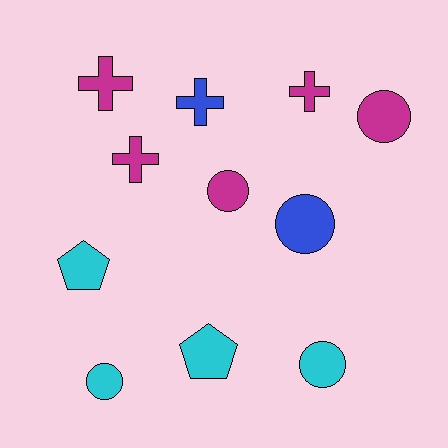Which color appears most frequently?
Magenta, with 5 objects.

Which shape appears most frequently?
Circle, with 5 objects.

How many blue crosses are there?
There is 1 blue cross.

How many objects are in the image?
There are 11 objects.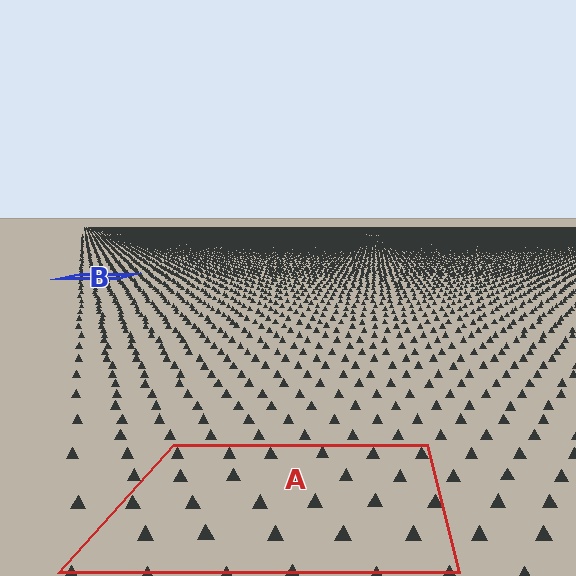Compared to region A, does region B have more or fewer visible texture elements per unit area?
Region B has more texture elements per unit area — they are packed more densely because it is farther away.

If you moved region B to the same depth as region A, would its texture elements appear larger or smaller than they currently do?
They would appear larger. At a closer depth, the same texture elements are projected at a bigger on-screen size.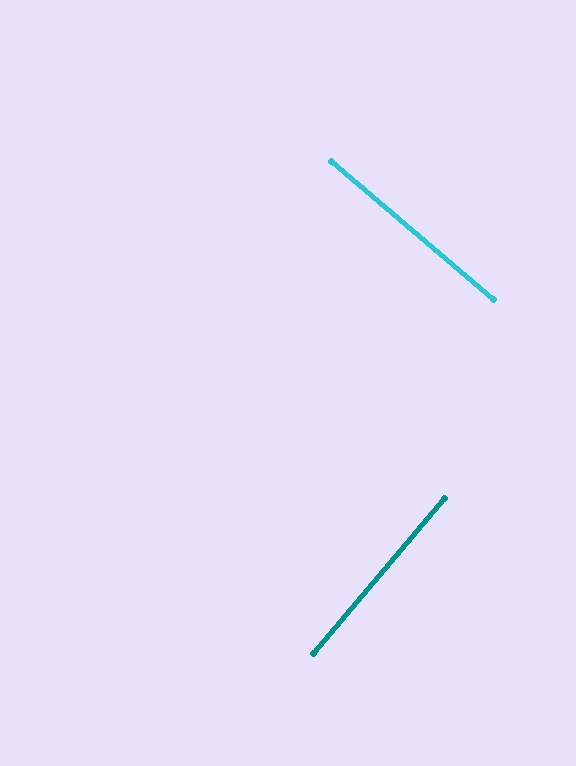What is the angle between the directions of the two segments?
Approximately 90 degrees.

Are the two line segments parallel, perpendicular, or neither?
Perpendicular — they meet at approximately 90°.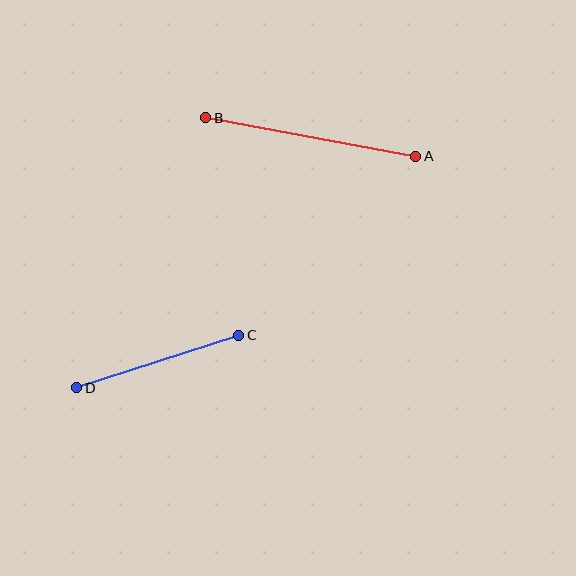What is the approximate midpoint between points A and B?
The midpoint is at approximately (311, 137) pixels.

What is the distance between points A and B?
The distance is approximately 214 pixels.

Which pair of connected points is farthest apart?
Points A and B are farthest apart.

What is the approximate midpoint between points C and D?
The midpoint is at approximately (158, 362) pixels.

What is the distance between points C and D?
The distance is approximately 170 pixels.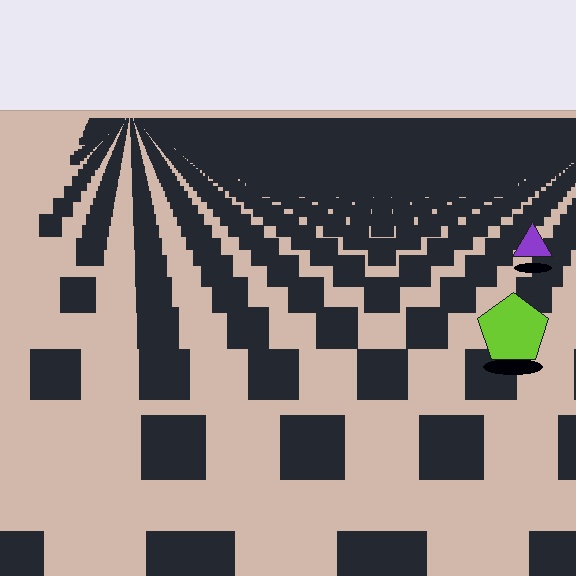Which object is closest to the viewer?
The lime pentagon is closest. The texture marks near it are larger and more spread out.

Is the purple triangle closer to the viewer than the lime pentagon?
No. The lime pentagon is closer — you can tell from the texture gradient: the ground texture is coarser near it.